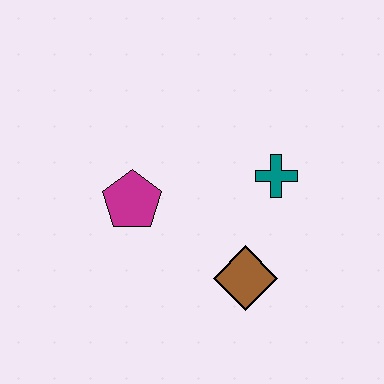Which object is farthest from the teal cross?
The magenta pentagon is farthest from the teal cross.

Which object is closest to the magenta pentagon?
The brown diamond is closest to the magenta pentagon.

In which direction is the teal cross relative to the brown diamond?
The teal cross is above the brown diamond.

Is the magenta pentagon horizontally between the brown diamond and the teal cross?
No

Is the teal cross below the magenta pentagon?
No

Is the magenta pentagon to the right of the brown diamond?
No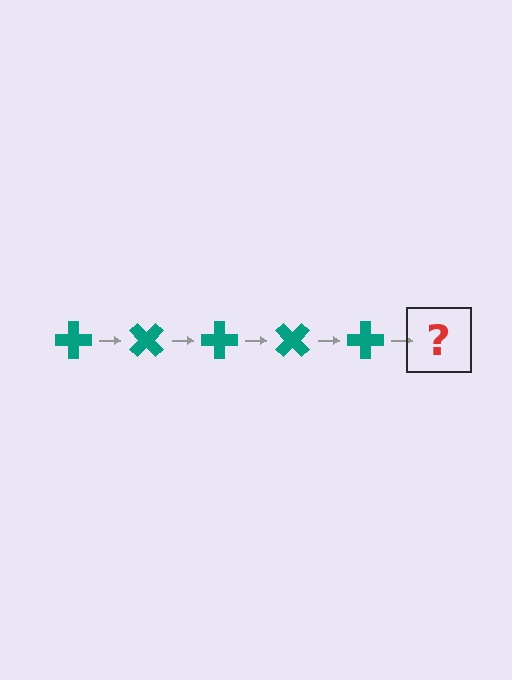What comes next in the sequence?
The next element should be a teal cross rotated 225 degrees.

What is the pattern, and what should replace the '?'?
The pattern is that the cross rotates 45 degrees each step. The '?' should be a teal cross rotated 225 degrees.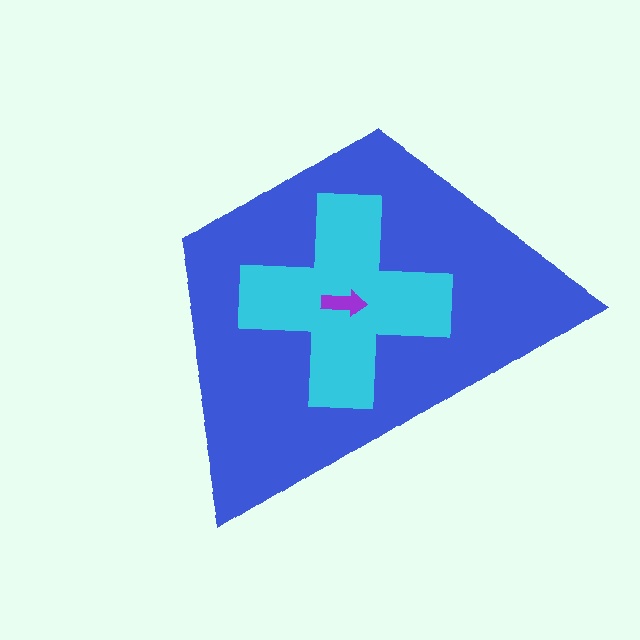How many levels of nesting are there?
3.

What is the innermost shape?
The purple arrow.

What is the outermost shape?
The blue trapezoid.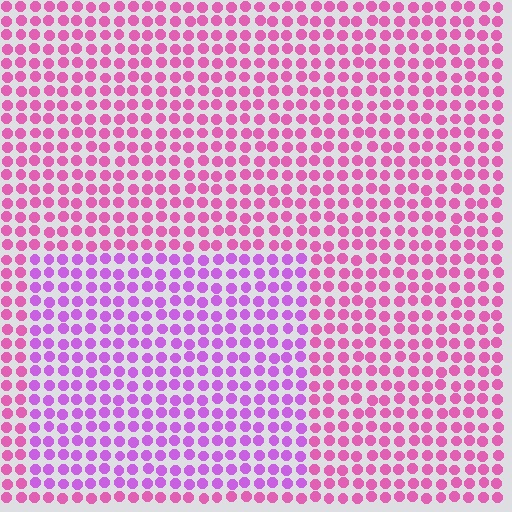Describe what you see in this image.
The image is filled with small pink elements in a uniform arrangement. A rectangle-shaped region is visible where the elements are tinted to a slightly different hue, forming a subtle color boundary.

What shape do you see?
I see a rectangle.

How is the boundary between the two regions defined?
The boundary is defined purely by a slight shift in hue (about 33 degrees). Spacing, size, and orientation are identical on both sides.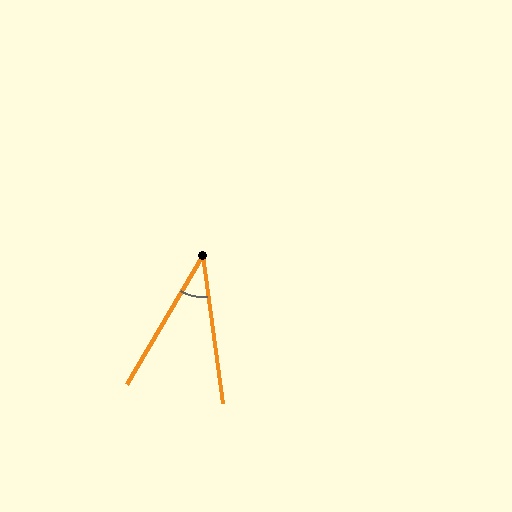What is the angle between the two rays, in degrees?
Approximately 39 degrees.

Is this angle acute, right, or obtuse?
It is acute.